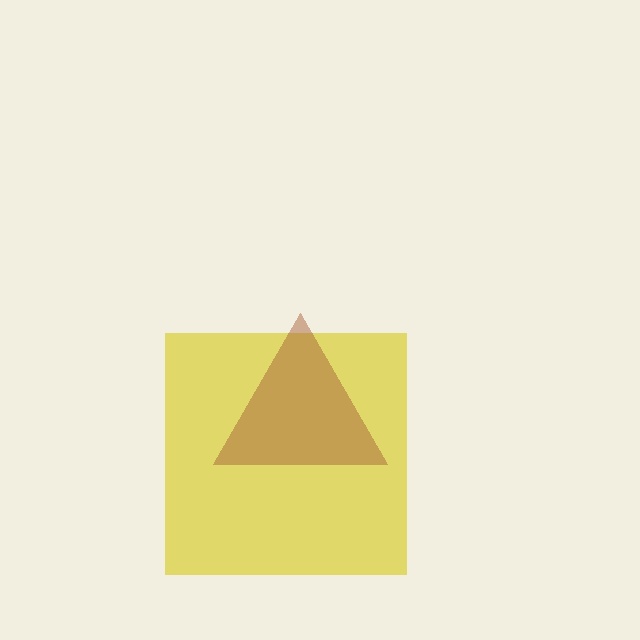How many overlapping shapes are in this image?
There are 2 overlapping shapes in the image.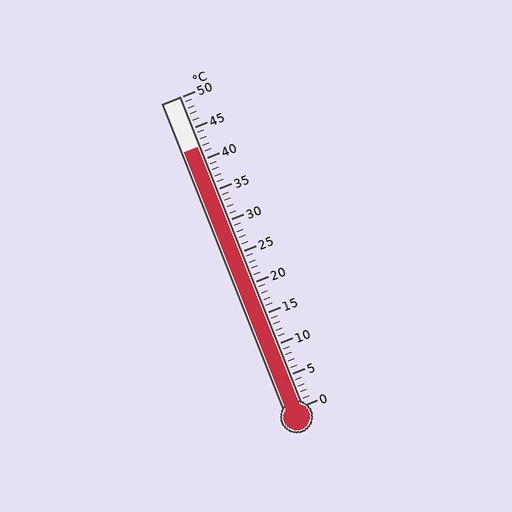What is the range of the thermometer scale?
The thermometer scale ranges from 0°C to 50°C.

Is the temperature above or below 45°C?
The temperature is below 45°C.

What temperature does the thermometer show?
The thermometer shows approximately 42°C.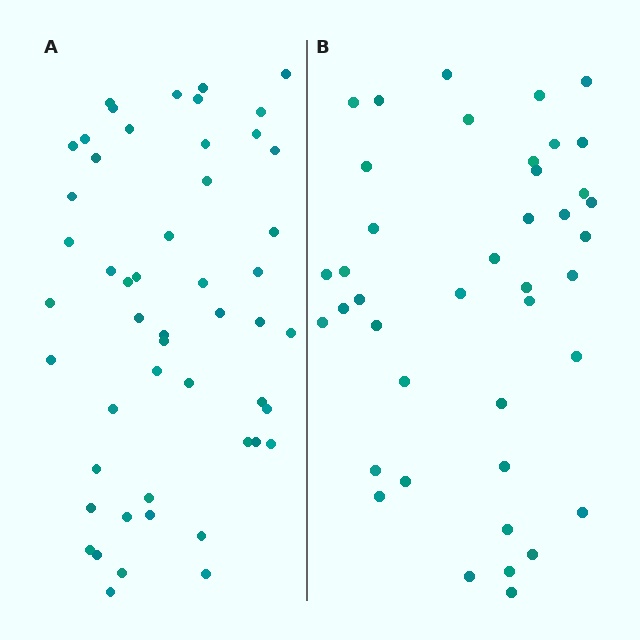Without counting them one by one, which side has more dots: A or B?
Region A (the left region) has more dots.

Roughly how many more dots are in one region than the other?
Region A has roughly 10 or so more dots than region B.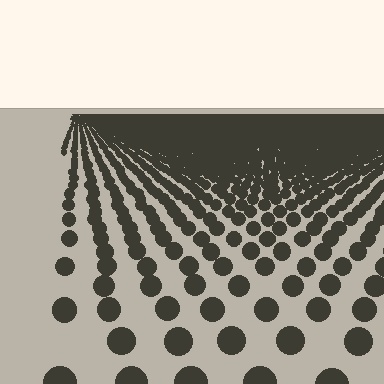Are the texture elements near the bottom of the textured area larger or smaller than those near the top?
Larger. Near the bottom, elements are closer to the viewer and appear at a bigger on-screen size.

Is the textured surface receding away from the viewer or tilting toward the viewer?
The surface is receding away from the viewer. Texture elements get smaller and denser toward the top.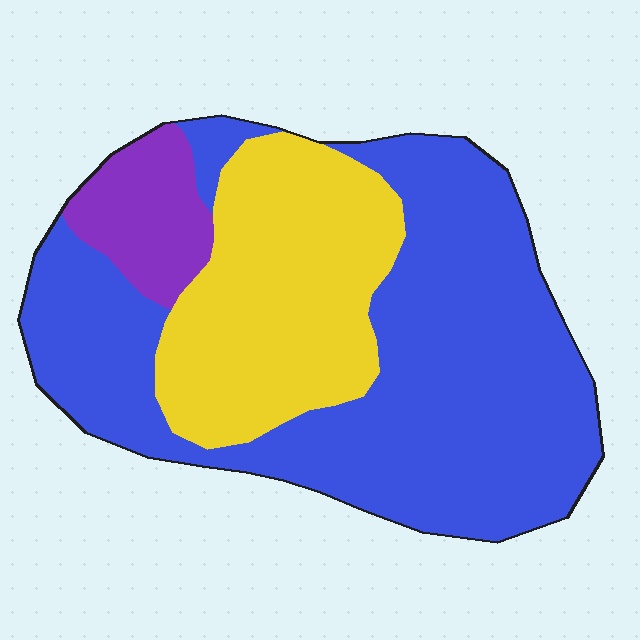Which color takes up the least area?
Purple, at roughly 10%.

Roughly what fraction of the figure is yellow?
Yellow covers 30% of the figure.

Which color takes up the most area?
Blue, at roughly 60%.